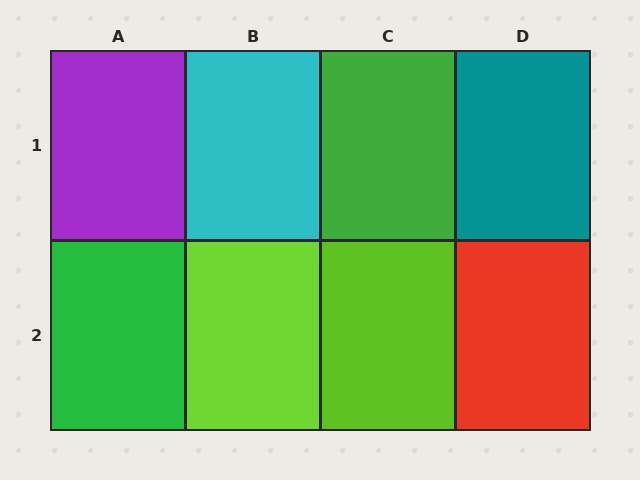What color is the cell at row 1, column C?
Green.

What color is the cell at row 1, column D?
Teal.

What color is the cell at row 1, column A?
Purple.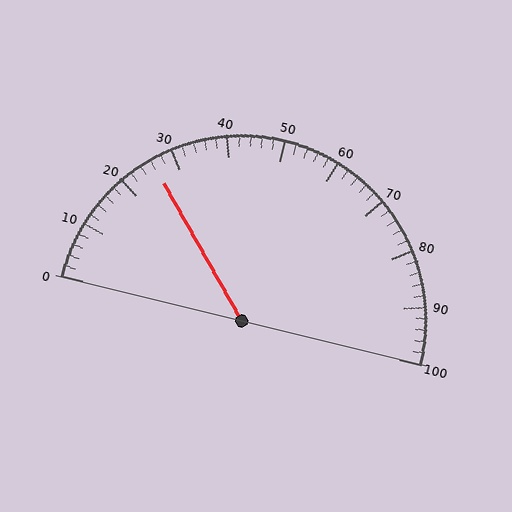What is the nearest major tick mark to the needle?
The nearest major tick mark is 30.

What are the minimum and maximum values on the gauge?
The gauge ranges from 0 to 100.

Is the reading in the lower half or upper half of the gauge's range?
The reading is in the lower half of the range (0 to 100).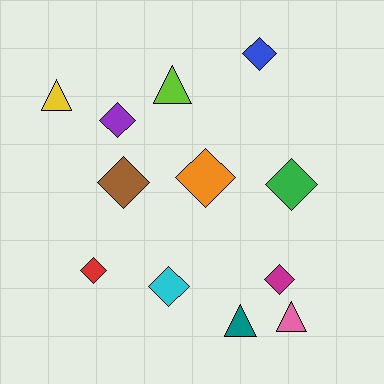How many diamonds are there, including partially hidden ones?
There are 8 diamonds.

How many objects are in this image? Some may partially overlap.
There are 12 objects.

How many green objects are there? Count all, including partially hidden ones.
There is 1 green object.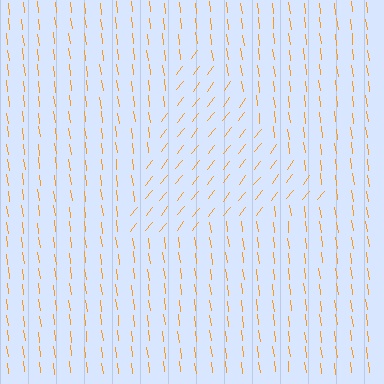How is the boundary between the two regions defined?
The boundary is defined purely by a change in line orientation (approximately 45 degrees difference). All lines are the same color and thickness.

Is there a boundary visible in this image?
Yes, there is a texture boundary formed by a change in line orientation.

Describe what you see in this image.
The image is filled with small orange line segments. A triangle region in the image has lines oriented differently from the surrounding lines, creating a visible texture boundary.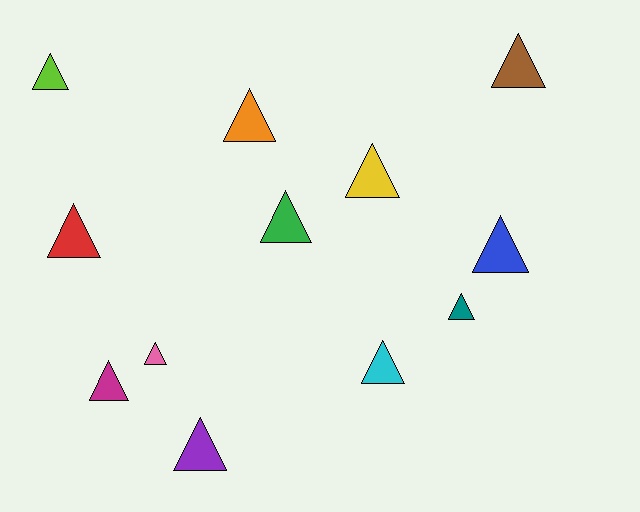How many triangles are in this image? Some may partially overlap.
There are 12 triangles.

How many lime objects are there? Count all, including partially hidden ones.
There is 1 lime object.